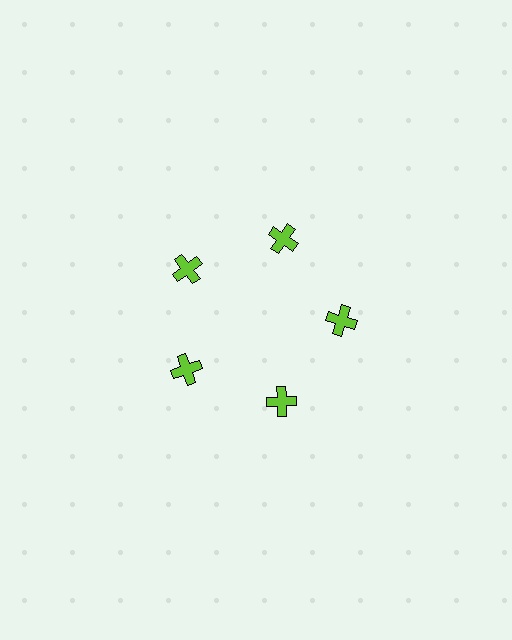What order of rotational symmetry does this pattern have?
This pattern has 5-fold rotational symmetry.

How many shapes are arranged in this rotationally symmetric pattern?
There are 5 shapes, arranged in 5 groups of 1.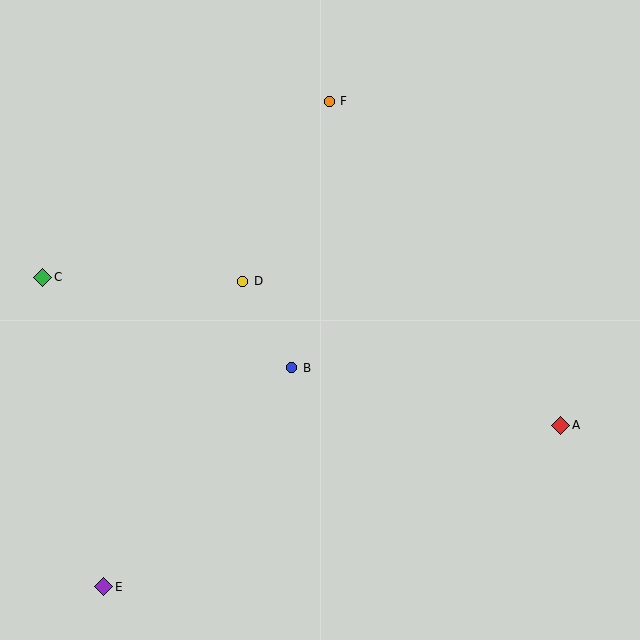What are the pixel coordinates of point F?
Point F is at (329, 101).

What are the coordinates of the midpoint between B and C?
The midpoint between B and C is at (167, 323).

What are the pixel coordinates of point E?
Point E is at (104, 587).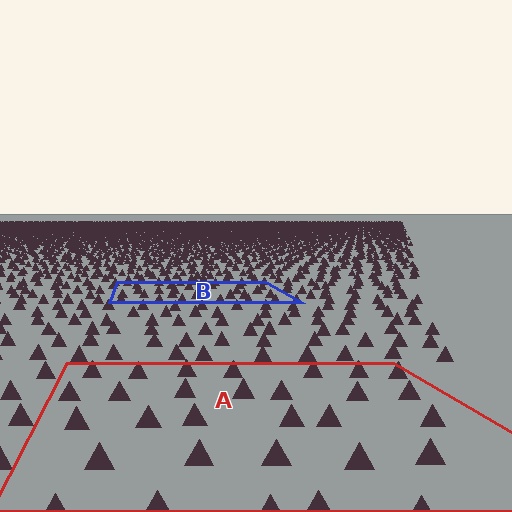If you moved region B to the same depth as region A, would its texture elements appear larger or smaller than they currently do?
They would appear larger. At a closer depth, the same texture elements are projected at a bigger on-screen size.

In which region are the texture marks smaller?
The texture marks are smaller in region B, because it is farther away.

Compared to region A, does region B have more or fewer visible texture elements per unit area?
Region B has more texture elements per unit area — they are packed more densely because it is farther away.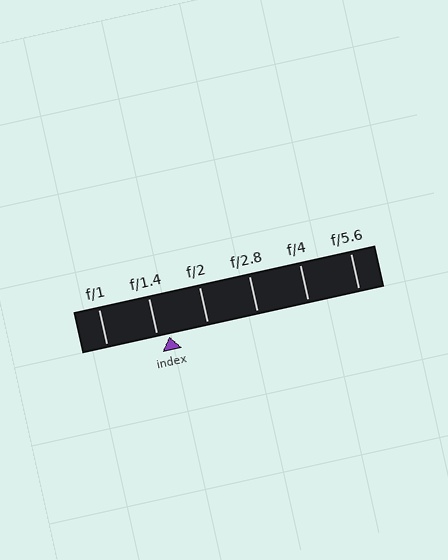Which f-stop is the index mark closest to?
The index mark is closest to f/1.4.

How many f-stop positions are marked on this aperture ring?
There are 6 f-stop positions marked.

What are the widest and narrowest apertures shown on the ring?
The widest aperture shown is f/1 and the narrowest is f/5.6.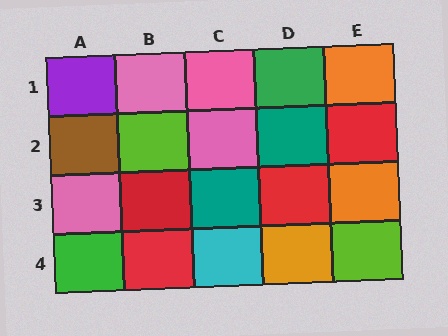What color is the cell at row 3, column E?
Orange.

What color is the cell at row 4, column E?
Lime.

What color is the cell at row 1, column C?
Pink.